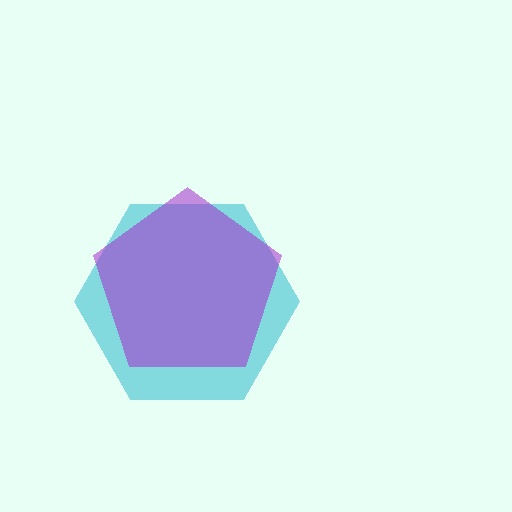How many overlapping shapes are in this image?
There are 2 overlapping shapes in the image.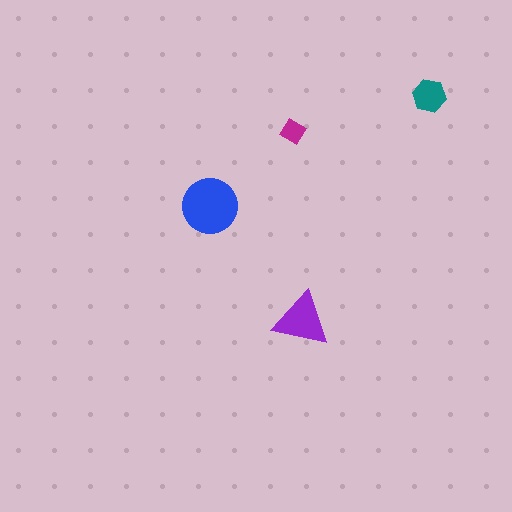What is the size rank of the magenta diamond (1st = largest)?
4th.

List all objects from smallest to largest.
The magenta diamond, the teal hexagon, the purple triangle, the blue circle.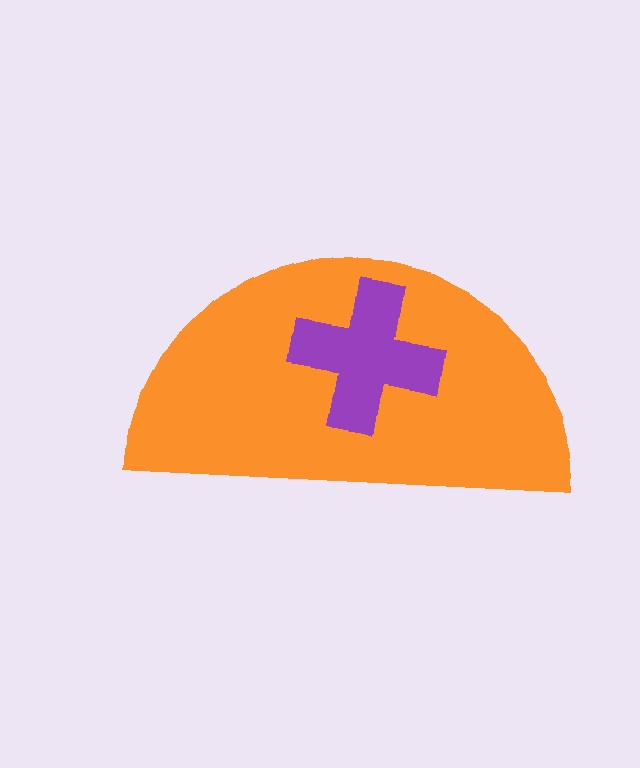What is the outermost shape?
The orange semicircle.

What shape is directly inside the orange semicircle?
The purple cross.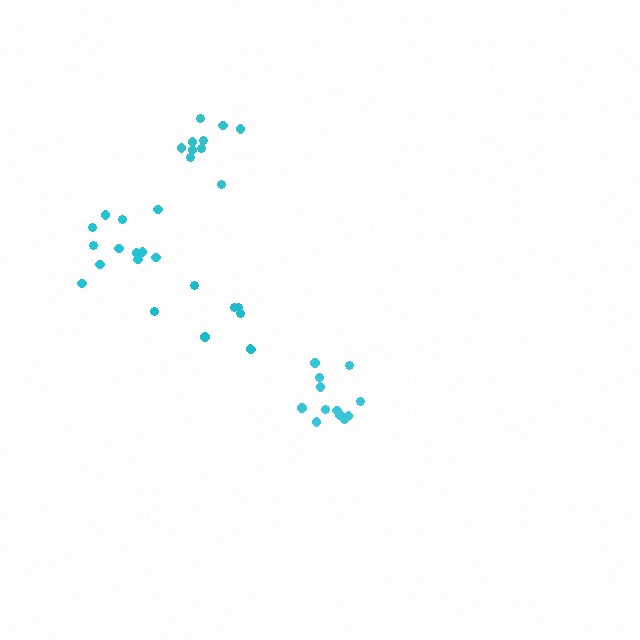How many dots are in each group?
Group 1: 8 dots, Group 2: 12 dots, Group 3: 12 dots, Group 4: 10 dots (42 total).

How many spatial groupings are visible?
There are 4 spatial groupings.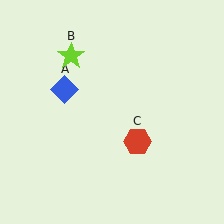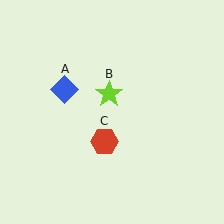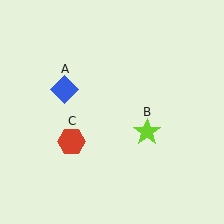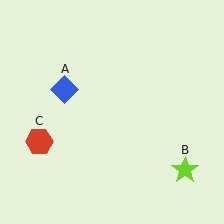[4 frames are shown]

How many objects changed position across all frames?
2 objects changed position: lime star (object B), red hexagon (object C).